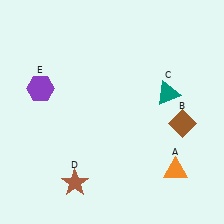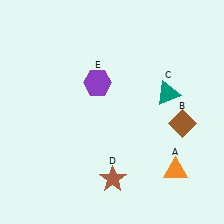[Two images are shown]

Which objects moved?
The objects that moved are: the brown star (D), the purple hexagon (E).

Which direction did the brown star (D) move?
The brown star (D) moved right.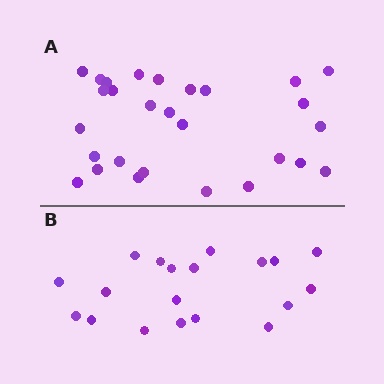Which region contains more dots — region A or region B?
Region A (the top region) has more dots.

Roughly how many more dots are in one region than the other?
Region A has roughly 8 or so more dots than region B.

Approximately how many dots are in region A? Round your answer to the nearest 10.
About 30 dots. (The exact count is 28, which rounds to 30.)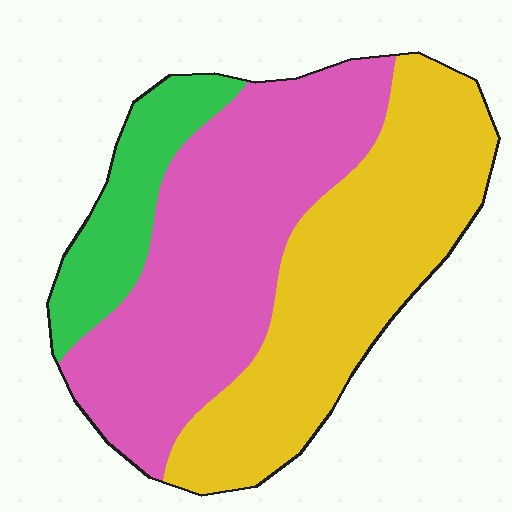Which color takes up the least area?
Green, at roughly 15%.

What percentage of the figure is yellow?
Yellow covers around 40% of the figure.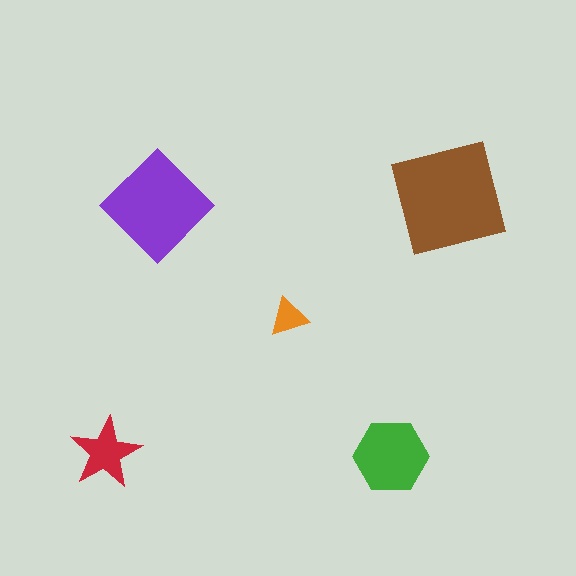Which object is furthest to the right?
The brown square is rightmost.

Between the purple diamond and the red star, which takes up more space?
The purple diamond.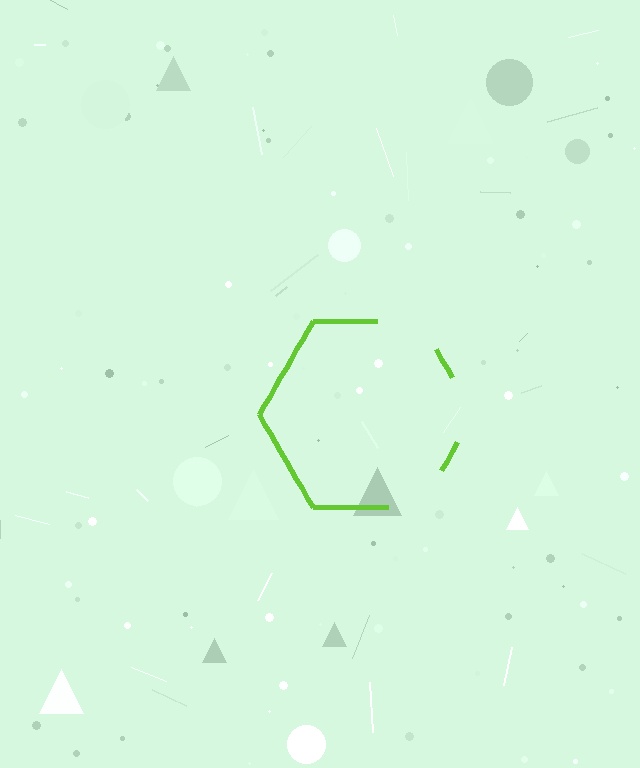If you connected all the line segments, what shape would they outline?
They would outline a hexagon.